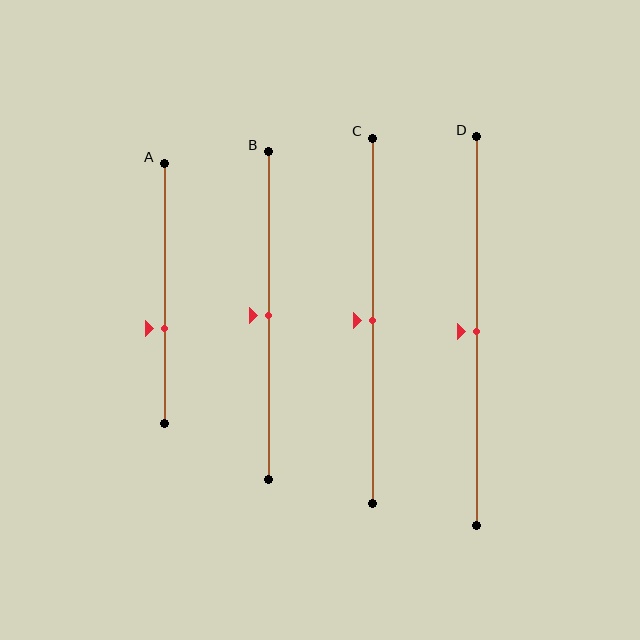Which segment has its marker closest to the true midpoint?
Segment B has its marker closest to the true midpoint.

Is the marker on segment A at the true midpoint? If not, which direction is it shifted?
No, the marker on segment A is shifted downward by about 14% of the segment length.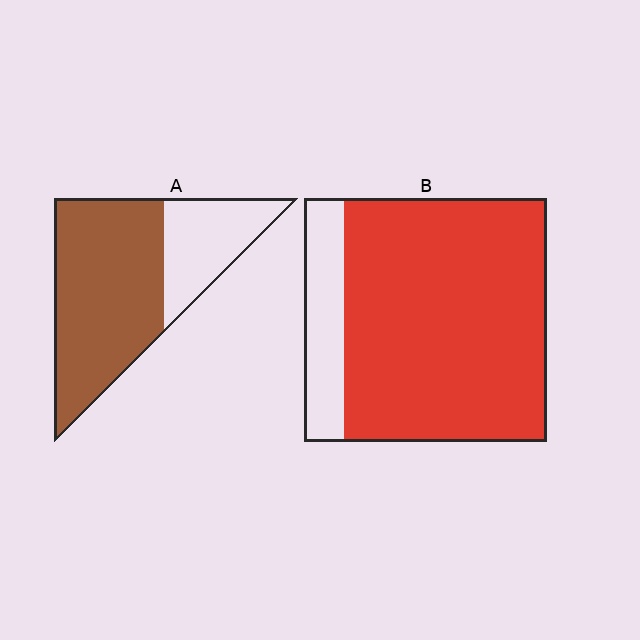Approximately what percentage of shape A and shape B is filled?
A is approximately 70% and B is approximately 85%.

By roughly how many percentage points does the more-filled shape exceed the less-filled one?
By roughly 15 percentage points (B over A).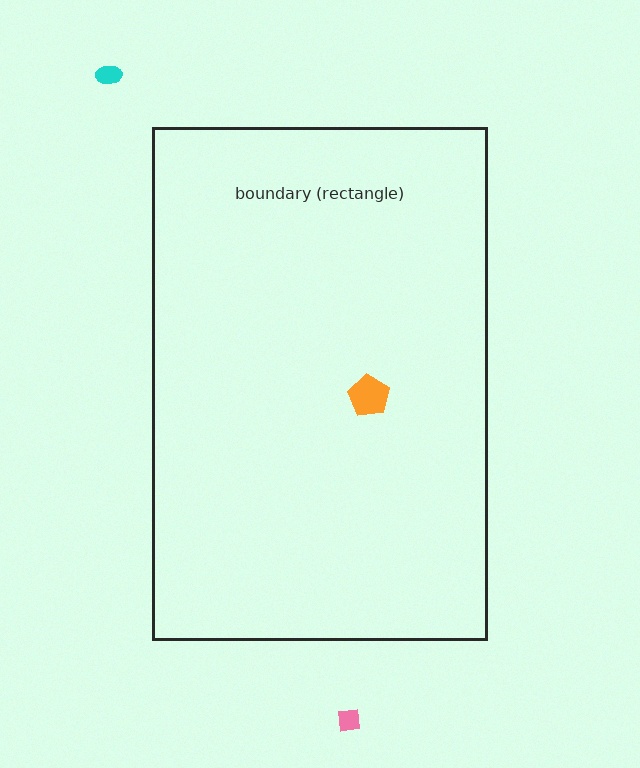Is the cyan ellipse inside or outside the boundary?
Outside.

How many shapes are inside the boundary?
1 inside, 2 outside.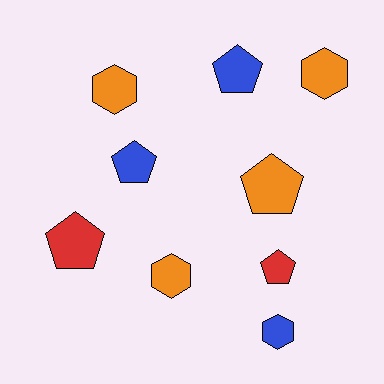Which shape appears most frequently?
Pentagon, with 5 objects.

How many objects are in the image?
There are 9 objects.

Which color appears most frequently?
Orange, with 4 objects.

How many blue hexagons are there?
There is 1 blue hexagon.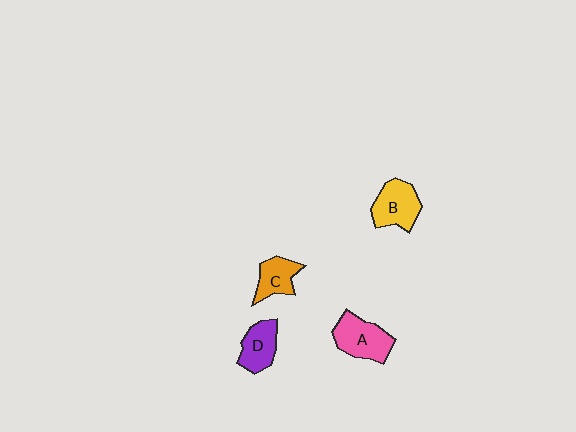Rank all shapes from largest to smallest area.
From largest to smallest: A (pink), B (yellow), D (purple), C (orange).